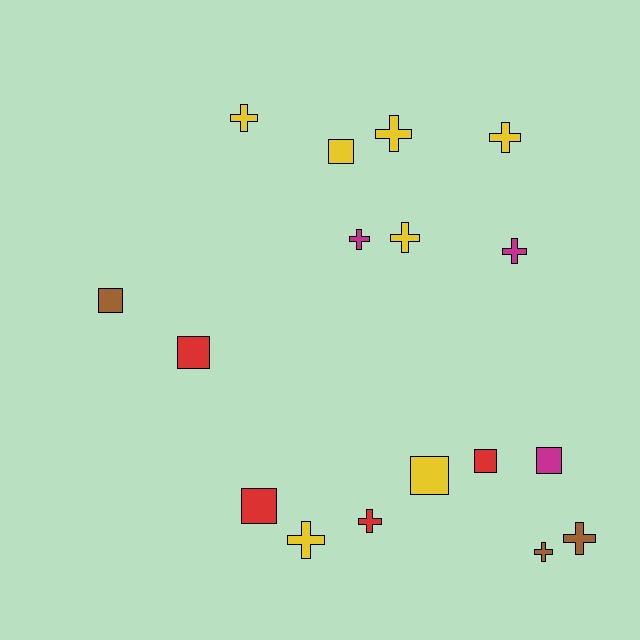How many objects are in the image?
There are 17 objects.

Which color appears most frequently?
Yellow, with 7 objects.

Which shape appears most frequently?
Cross, with 10 objects.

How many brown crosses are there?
There are 2 brown crosses.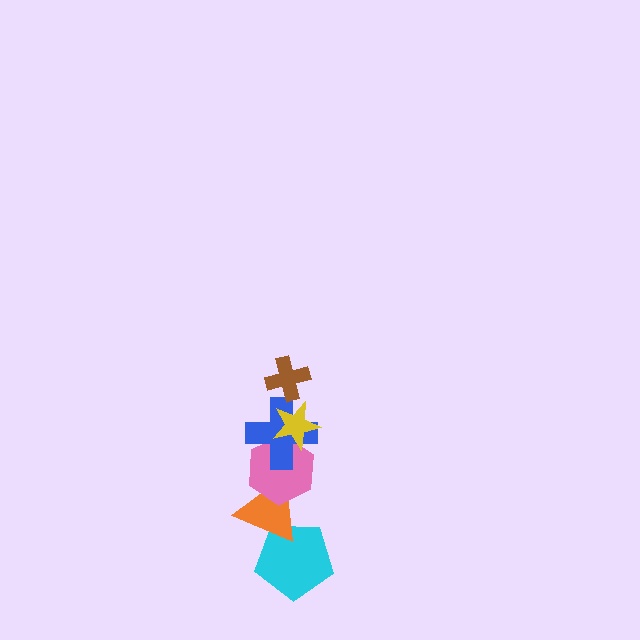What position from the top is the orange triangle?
The orange triangle is 5th from the top.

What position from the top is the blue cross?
The blue cross is 3rd from the top.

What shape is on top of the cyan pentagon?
The orange triangle is on top of the cyan pentagon.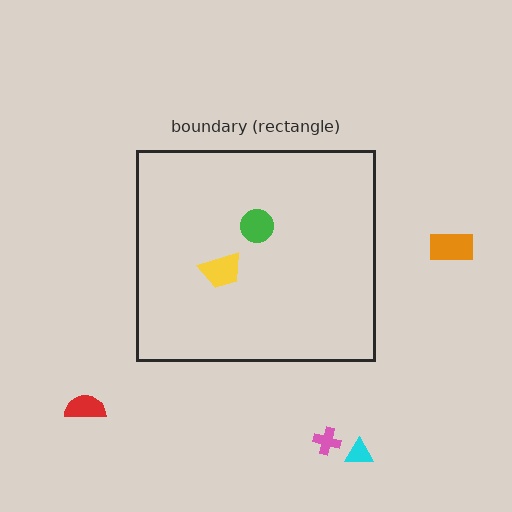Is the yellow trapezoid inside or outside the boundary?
Inside.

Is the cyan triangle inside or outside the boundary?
Outside.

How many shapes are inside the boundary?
2 inside, 4 outside.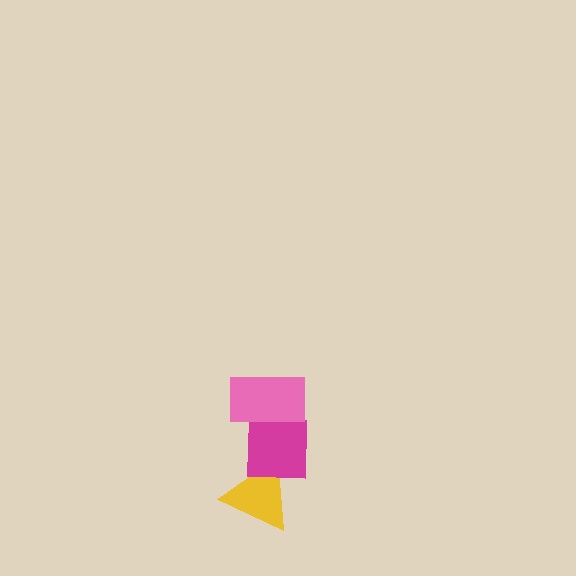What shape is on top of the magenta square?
The pink rectangle is on top of the magenta square.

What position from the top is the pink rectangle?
The pink rectangle is 1st from the top.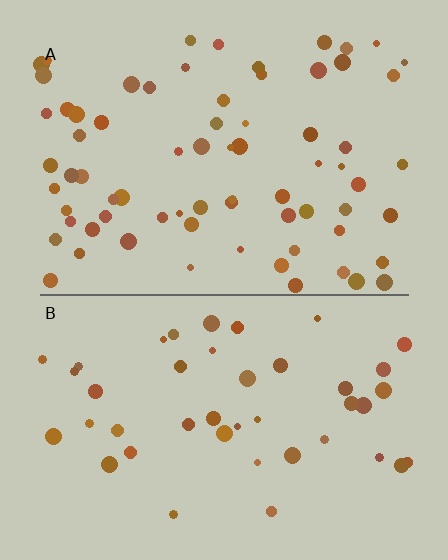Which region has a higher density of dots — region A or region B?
A (the top).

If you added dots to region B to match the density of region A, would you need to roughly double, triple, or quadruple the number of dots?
Approximately double.